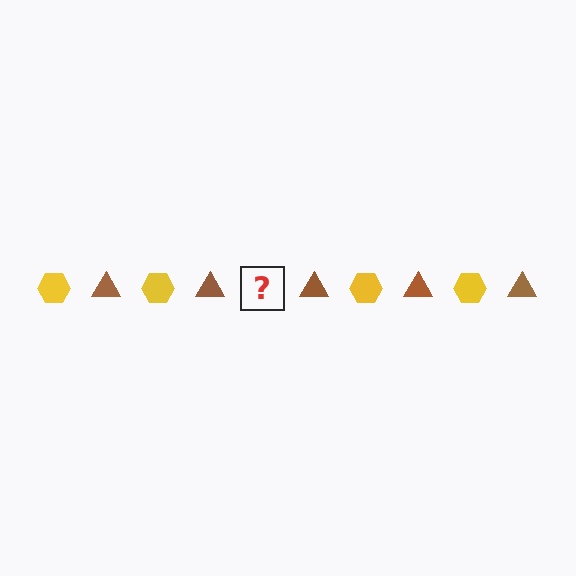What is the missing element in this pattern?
The missing element is a yellow hexagon.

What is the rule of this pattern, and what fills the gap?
The rule is that the pattern alternates between yellow hexagon and brown triangle. The gap should be filled with a yellow hexagon.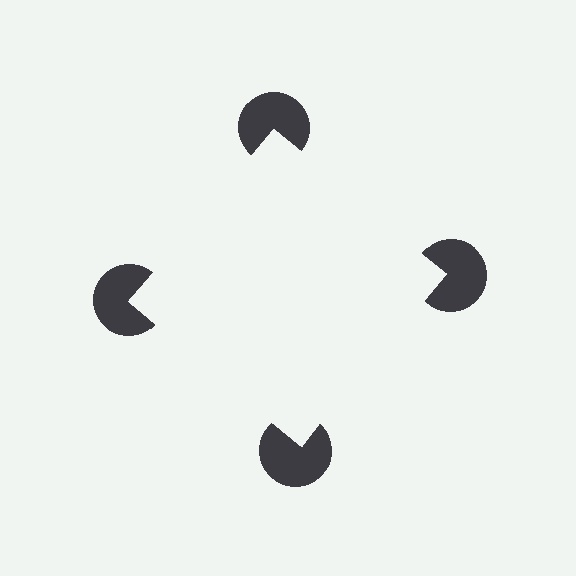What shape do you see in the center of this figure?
An illusory square — its edges are inferred from the aligned wedge cuts in the pac-man discs, not physically drawn.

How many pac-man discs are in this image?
There are 4 — one at each vertex of the illusory square.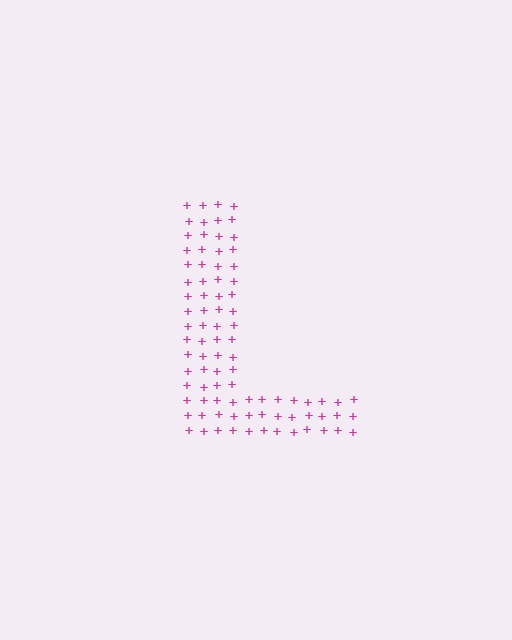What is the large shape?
The large shape is the letter L.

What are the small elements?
The small elements are plus signs.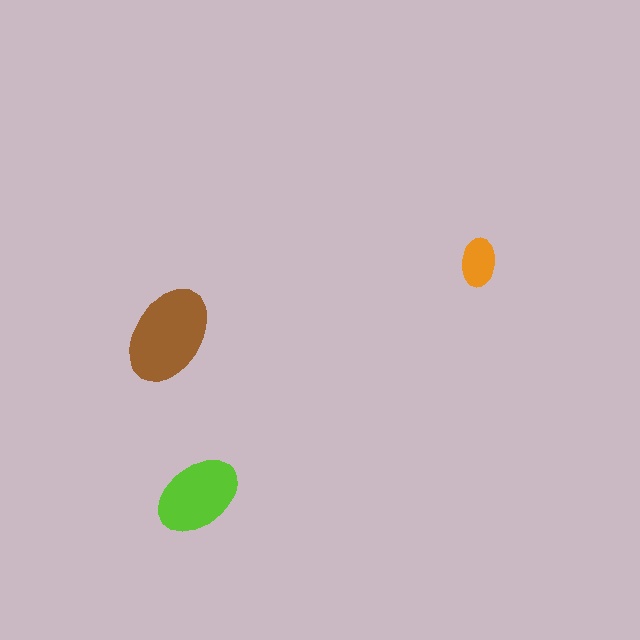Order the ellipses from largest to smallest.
the brown one, the lime one, the orange one.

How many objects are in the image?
There are 3 objects in the image.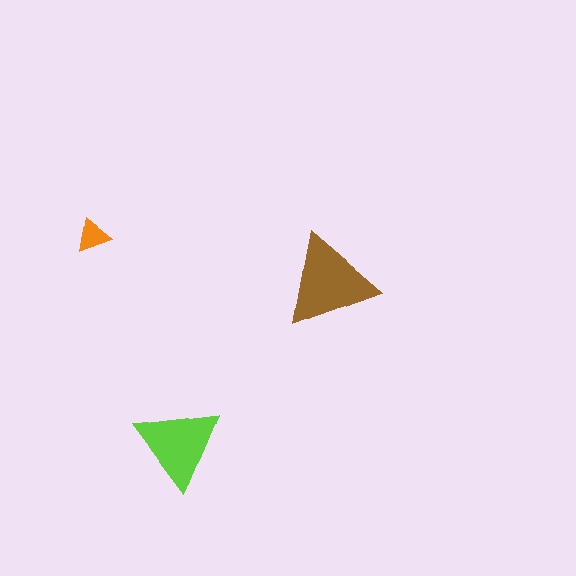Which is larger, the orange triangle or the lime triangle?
The lime one.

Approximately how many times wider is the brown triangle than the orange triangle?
About 3 times wider.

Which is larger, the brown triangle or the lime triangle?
The brown one.